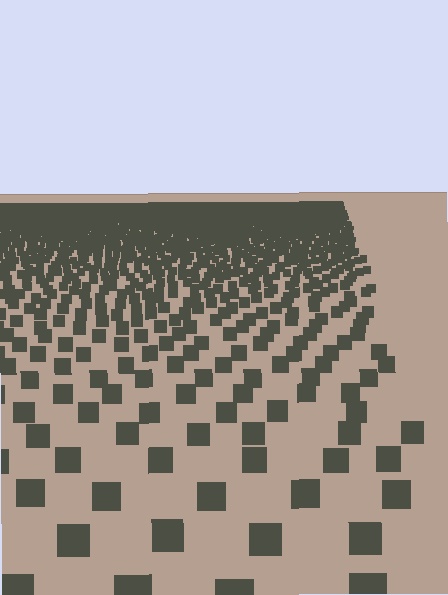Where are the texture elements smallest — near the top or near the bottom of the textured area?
Near the top.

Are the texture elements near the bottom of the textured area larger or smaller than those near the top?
Larger. Near the bottom, elements are closer to the viewer and appear at a bigger on-screen size.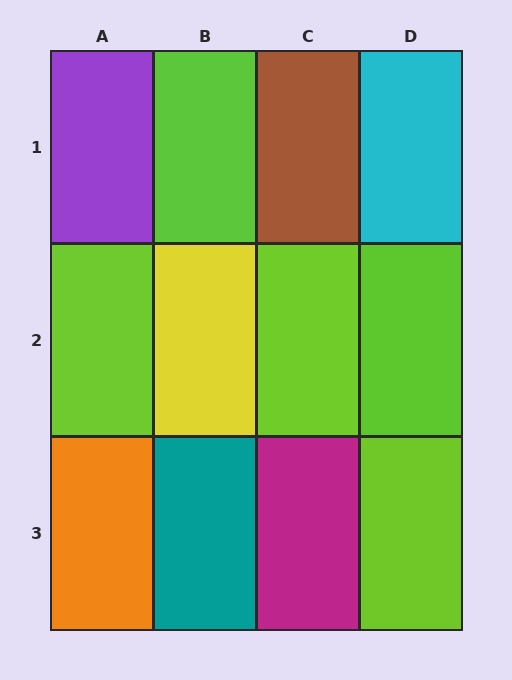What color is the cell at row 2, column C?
Lime.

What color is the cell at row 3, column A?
Orange.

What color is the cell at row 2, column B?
Yellow.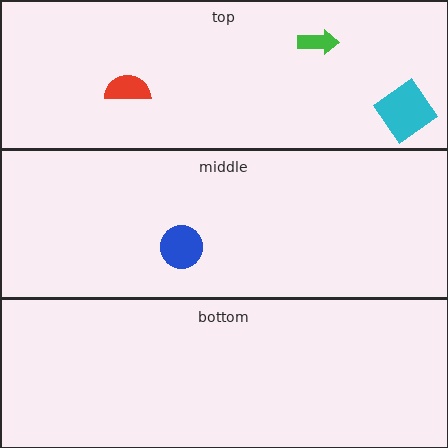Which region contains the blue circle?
The middle region.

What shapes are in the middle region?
The blue circle.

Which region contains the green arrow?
The top region.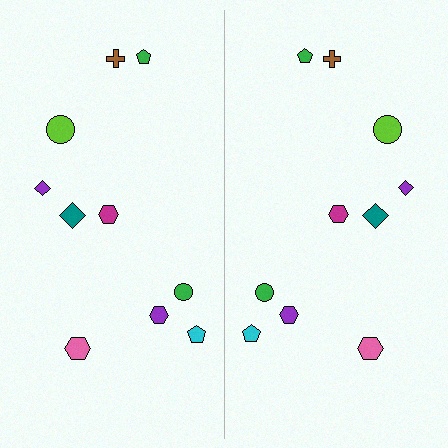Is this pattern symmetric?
Yes, this pattern has bilateral (reflection) symmetry.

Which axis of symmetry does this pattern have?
The pattern has a vertical axis of symmetry running through the center of the image.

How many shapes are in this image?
There are 20 shapes in this image.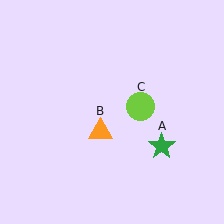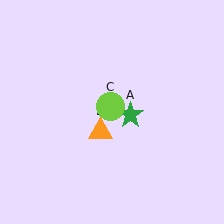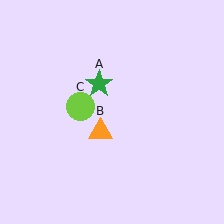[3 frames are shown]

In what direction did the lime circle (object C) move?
The lime circle (object C) moved left.